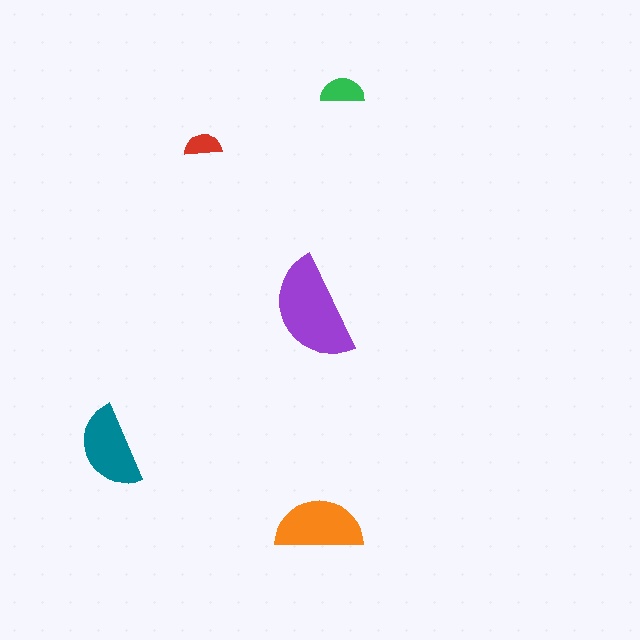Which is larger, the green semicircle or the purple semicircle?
The purple one.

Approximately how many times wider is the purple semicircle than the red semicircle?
About 3 times wider.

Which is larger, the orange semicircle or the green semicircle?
The orange one.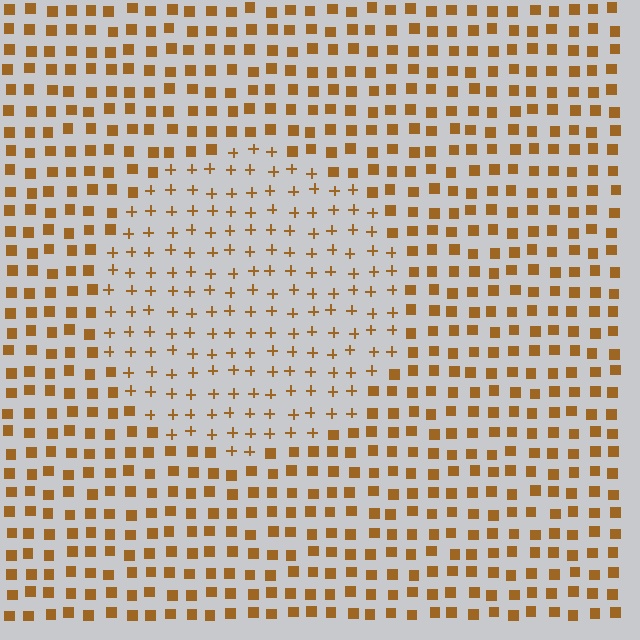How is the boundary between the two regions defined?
The boundary is defined by a change in element shape: plus signs inside vs. squares outside. All elements share the same color and spacing.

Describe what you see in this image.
The image is filled with small brown elements arranged in a uniform grid. A circle-shaped region contains plus signs, while the surrounding area contains squares. The boundary is defined purely by the change in element shape.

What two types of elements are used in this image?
The image uses plus signs inside the circle region and squares outside it.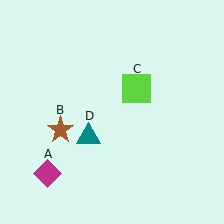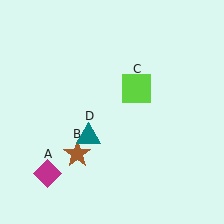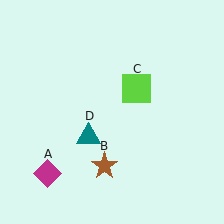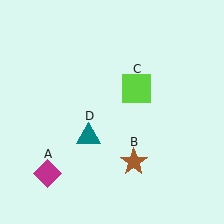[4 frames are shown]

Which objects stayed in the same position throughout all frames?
Magenta diamond (object A) and lime square (object C) and teal triangle (object D) remained stationary.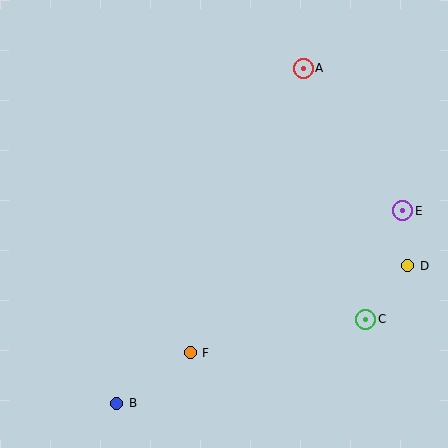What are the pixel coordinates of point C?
Point C is at (366, 319).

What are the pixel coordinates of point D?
Point D is at (408, 266).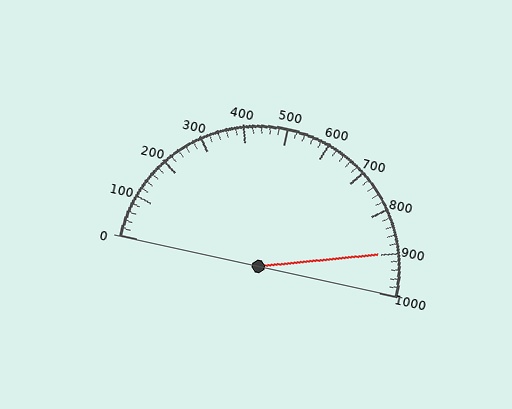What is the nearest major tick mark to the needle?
The nearest major tick mark is 900.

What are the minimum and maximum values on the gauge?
The gauge ranges from 0 to 1000.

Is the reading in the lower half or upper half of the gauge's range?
The reading is in the upper half of the range (0 to 1000).